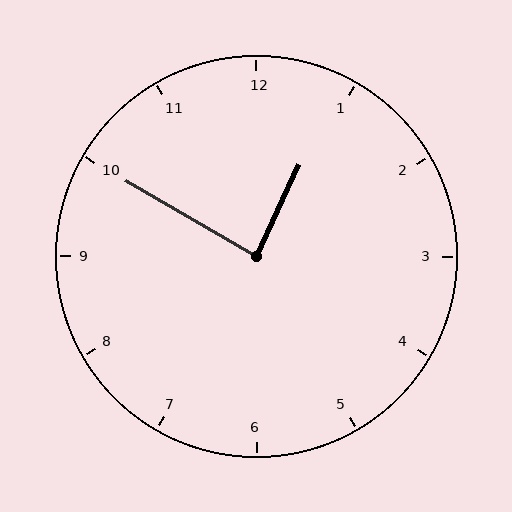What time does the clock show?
12:50.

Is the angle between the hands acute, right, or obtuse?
It is right.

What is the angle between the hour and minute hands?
Approximately 85 degrees.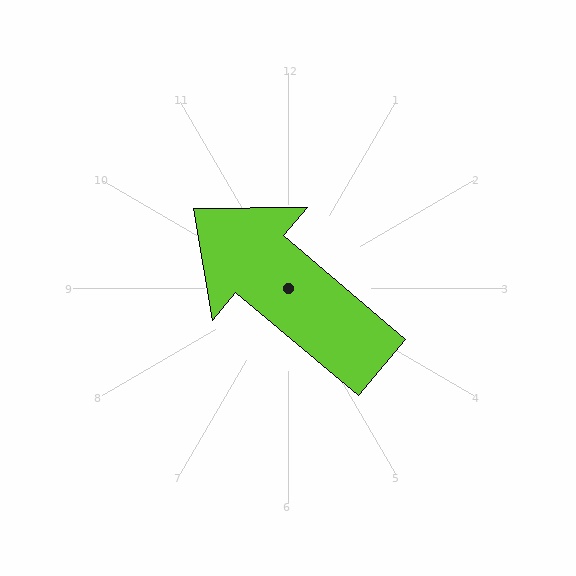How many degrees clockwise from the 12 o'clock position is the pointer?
Approximately 310 degrees.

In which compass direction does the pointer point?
Northwest.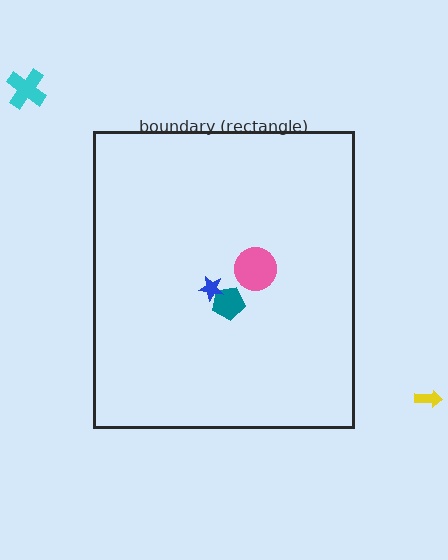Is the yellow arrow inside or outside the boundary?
Outside.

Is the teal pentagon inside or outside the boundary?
Inside.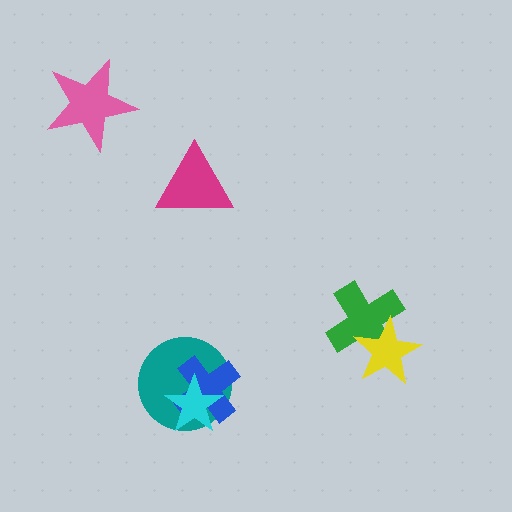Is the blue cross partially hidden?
Yes, it is partially covered by another shape.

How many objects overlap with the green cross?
1 object overlaps with the green cross.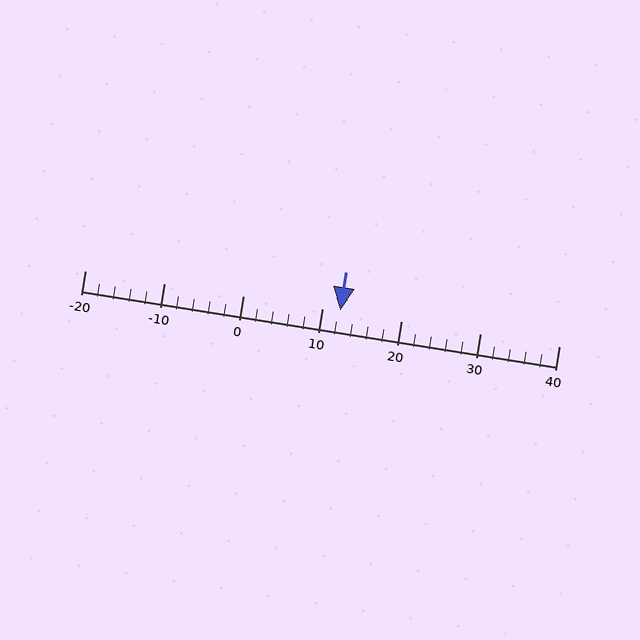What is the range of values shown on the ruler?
The ruler shows values from -20 to 40.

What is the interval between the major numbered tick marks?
The major tick marks are spaced 10 units apart.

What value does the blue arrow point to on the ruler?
The blue arrow points to approximately 12.